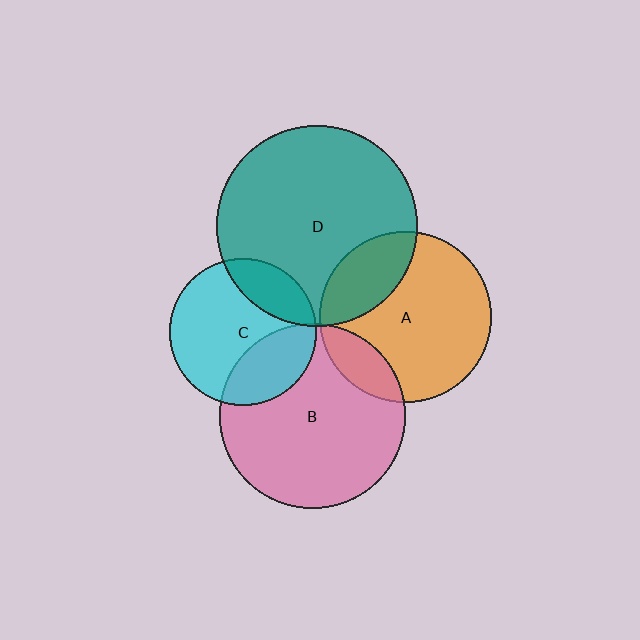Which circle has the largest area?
Circle D (teal).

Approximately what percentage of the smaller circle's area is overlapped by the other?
Approximately 25%.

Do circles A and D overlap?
Yes.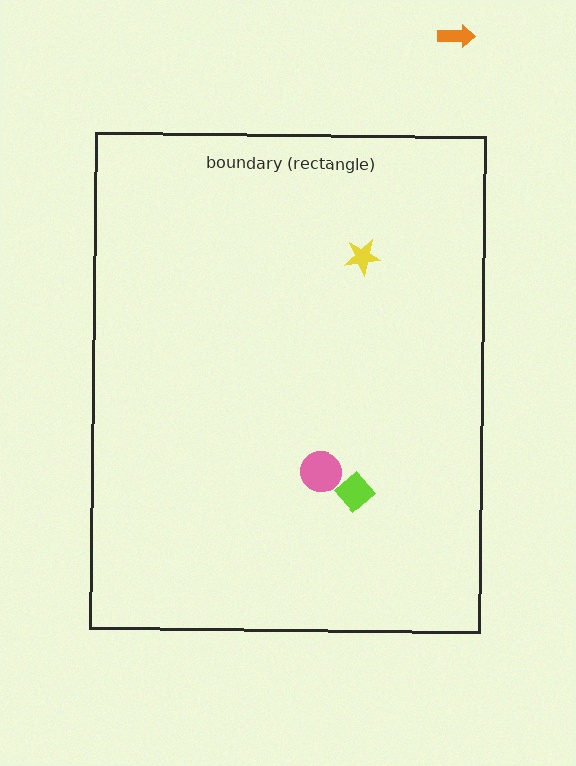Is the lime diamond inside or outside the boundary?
Inside.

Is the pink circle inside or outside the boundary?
Inside.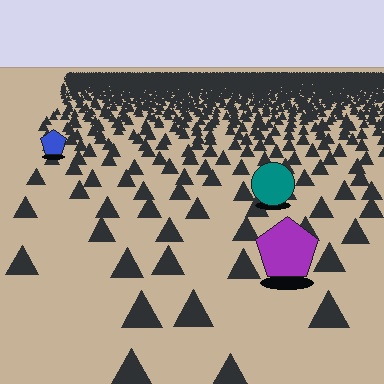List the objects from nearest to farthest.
From nearest to farthest: the purple pentagon, the teal circle, the blue pentagon.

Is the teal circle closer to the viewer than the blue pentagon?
Yes. The teal circle is closer — you can tell from the texture gradient: the ground texture is coarser near it.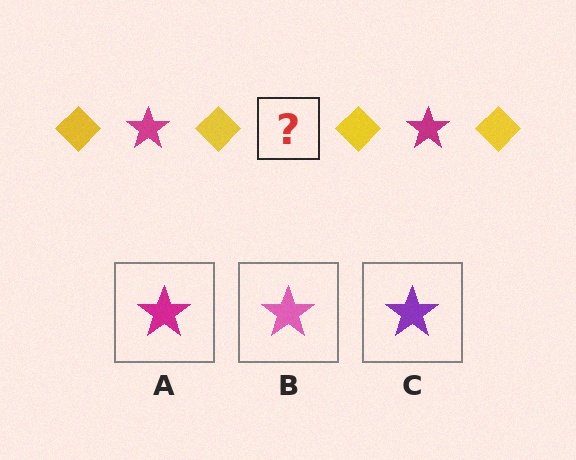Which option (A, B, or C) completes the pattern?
A.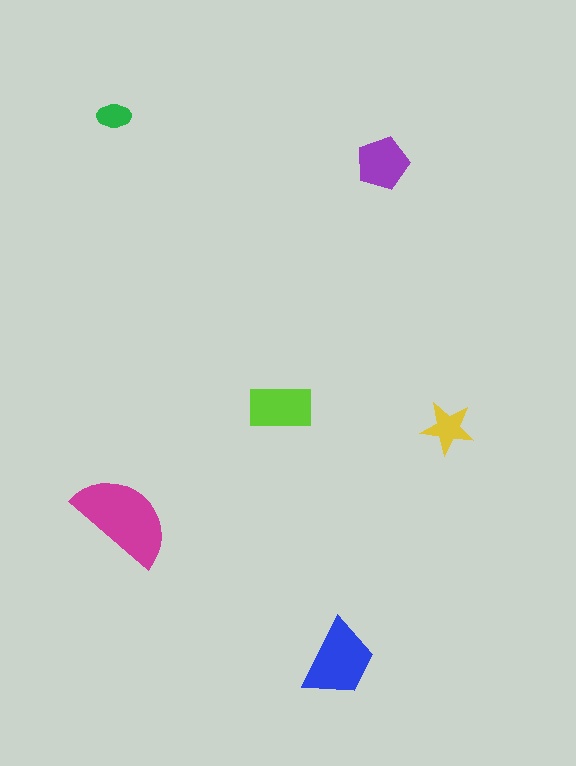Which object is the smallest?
The green ellipse.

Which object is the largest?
The magenta semicircle.